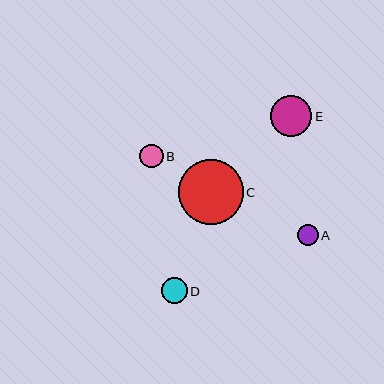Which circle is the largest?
Circle C is the largest with a size of approximately 64 pixels.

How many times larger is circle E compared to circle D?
Circle E is approximately 1.6 times the size of circle D.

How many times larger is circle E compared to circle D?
Circle E is approximately 1.6 times the size of circle D.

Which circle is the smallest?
Circle A is the smallest with a size of approximately 20 pixels.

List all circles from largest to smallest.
From largest to smallest: C, E, D, B, A.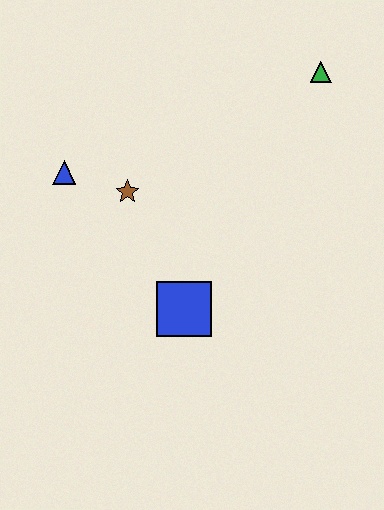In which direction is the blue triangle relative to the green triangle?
The blue triangle is to the left of the green triangle.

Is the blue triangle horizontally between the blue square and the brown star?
No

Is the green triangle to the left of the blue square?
No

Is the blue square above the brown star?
No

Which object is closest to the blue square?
The brown star is closest to the blue square.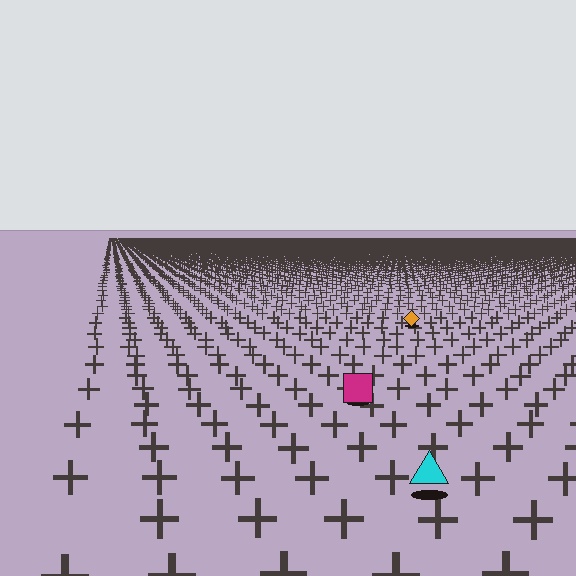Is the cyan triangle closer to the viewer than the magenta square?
Yes. The cyan triangle is closer — you can tell from the texture gradient: the ground texture is coarser near it.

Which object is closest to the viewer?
The cyan triangle is closest. The texture marks near it are larger and more spread out.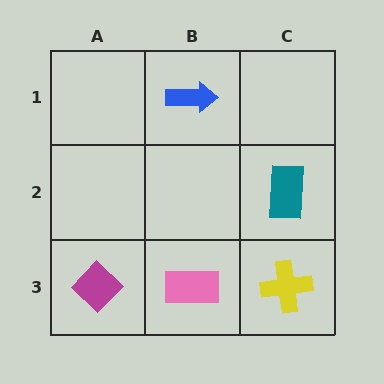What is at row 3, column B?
A pink rectangle.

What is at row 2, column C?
A teal rectangle.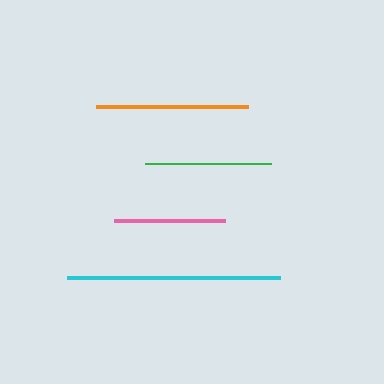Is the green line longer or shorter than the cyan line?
The cyan line is longer than the green line.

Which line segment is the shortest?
The pink line is the shortest at approximately 111 pixels.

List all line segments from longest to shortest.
From longest to shortest: cyan, orange, green, pink.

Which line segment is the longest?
The cyan line is the longest at approximately 213 pixels.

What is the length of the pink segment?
The pink segment is approximately 111 pixels long.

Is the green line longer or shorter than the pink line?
The green line is longer than the pink line.